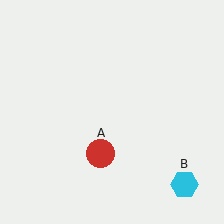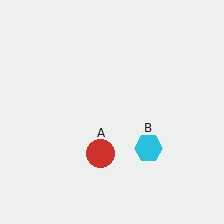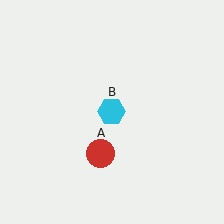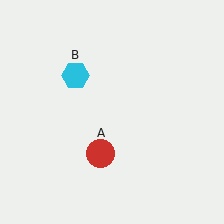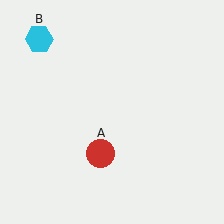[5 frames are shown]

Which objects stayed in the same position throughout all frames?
Red circle (object A) remained stationary.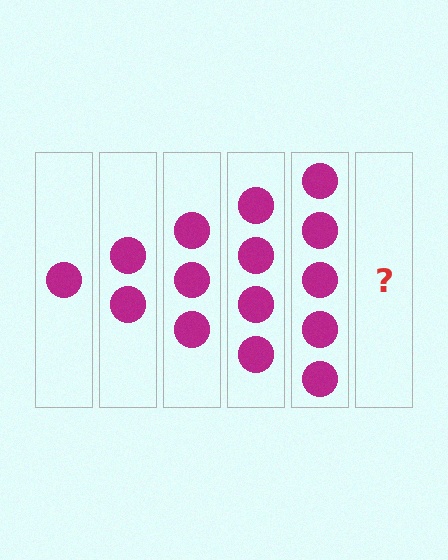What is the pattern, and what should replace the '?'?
The pattern is that each step adds one more circle. The '?' should be 6 circles.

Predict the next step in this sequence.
The next step is 6 circles.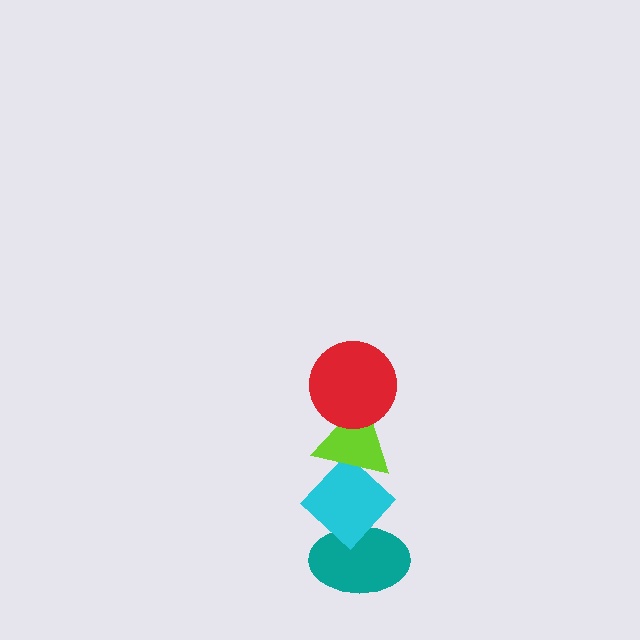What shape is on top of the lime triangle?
The red circle is on top of the lime triangle.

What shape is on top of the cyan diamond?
The lime triangle is on top of the cyan diamond.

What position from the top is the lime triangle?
The lime triangle is 2nd from the top.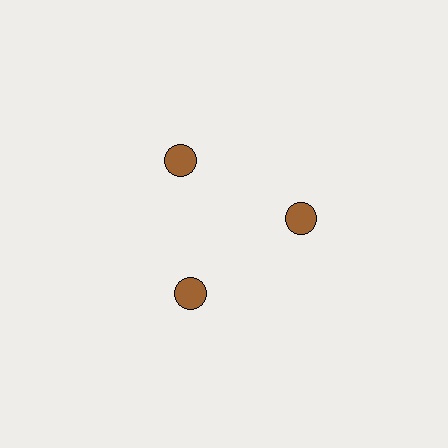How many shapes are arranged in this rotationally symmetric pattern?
There are 3 shapes, arranged in 3 groups of 1.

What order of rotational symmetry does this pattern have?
This pattern has 3-fold rotational symmetry.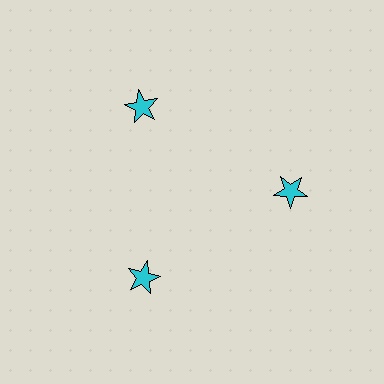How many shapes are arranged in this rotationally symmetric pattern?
There are 3 shapes, arranged in 3 groups of 1.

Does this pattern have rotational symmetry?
Yes, this pattern has 3-fold rotational symmetry. It looks the same after rotating 120 degrees around the center.